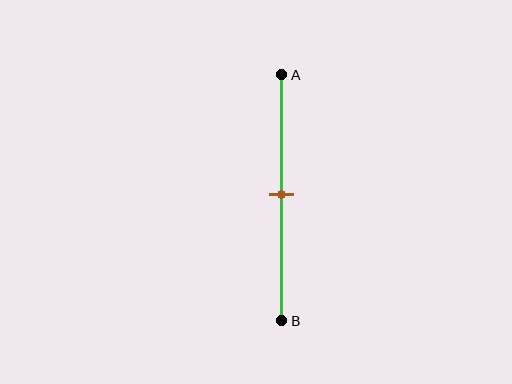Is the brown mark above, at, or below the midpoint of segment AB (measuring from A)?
The brown mark is approximately at the midpoint of segment AB.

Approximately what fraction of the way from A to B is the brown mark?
The brown mark is approximately 50% of the way from A to B.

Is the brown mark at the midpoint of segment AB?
Yes, the mark is approximately at the midpoint.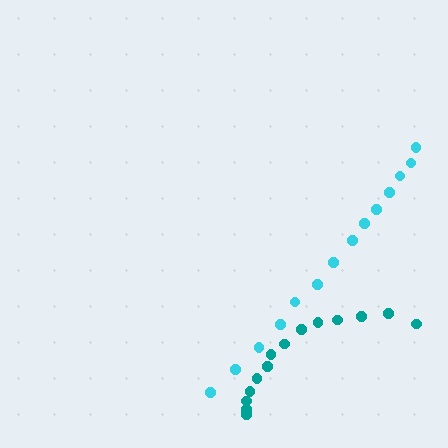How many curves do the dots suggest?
There are 2 distinct paths.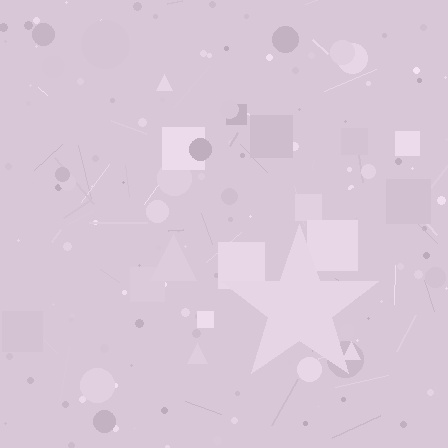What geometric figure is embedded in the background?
A star is embedded in the background.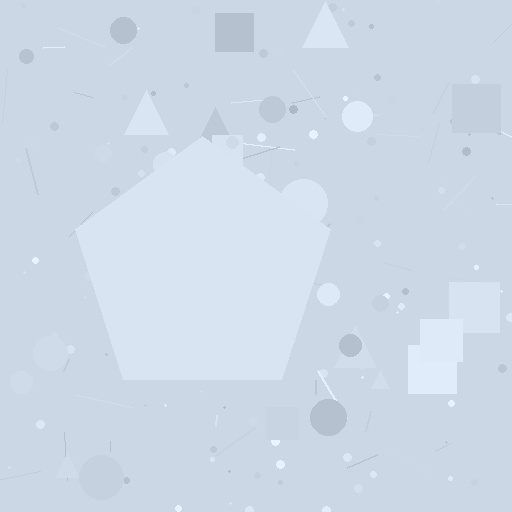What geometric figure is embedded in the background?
A pentagon is embedded in the background.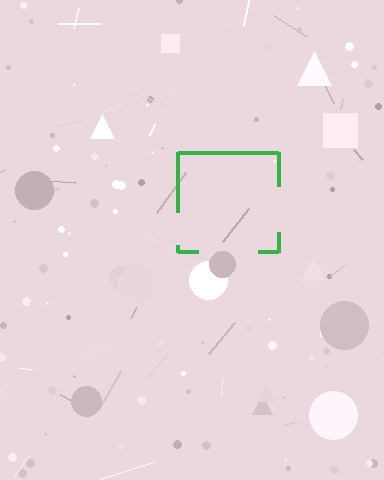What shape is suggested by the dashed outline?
The dashed outline suggests a square.